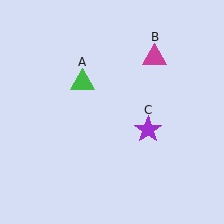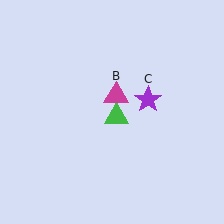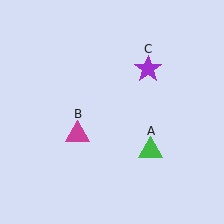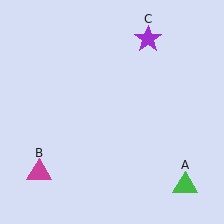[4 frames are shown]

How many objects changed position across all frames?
3 objects changed position: green triangle (object A), magenta triangle (object B), purple star (object C).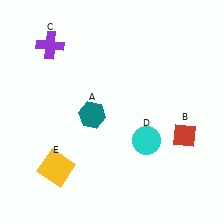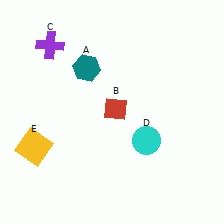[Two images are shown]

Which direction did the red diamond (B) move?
The red diamond (B) moved left.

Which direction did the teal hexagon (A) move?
The teal hexagon (A) moved up.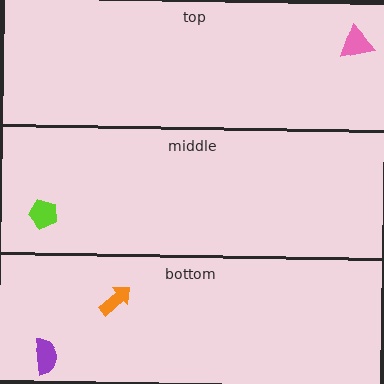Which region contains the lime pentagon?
The middle region.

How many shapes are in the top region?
1.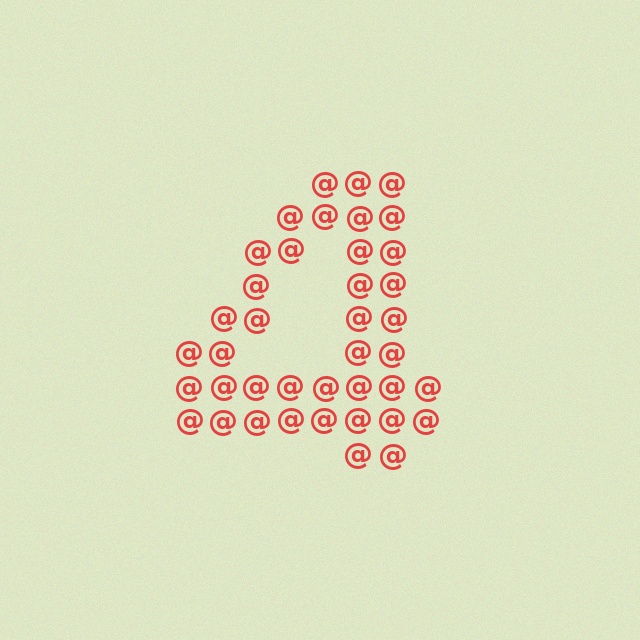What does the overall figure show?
The overall figure shows the digit 4.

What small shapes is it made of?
It is made of small at signs.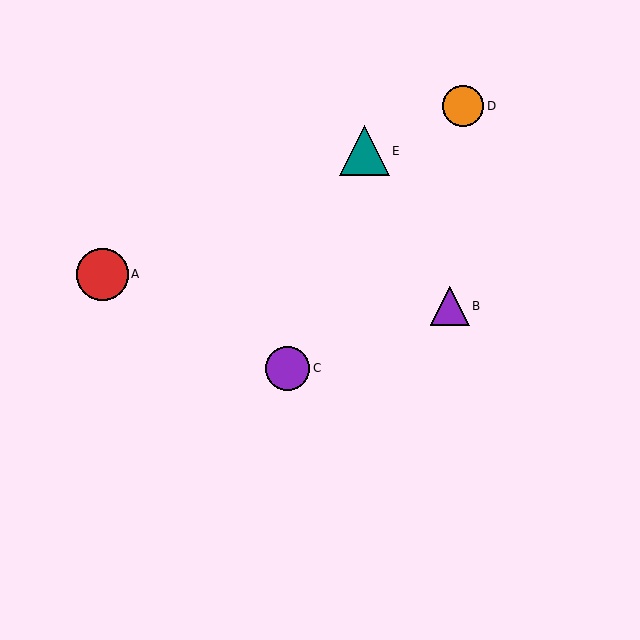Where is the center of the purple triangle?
The center of the purple triangle is at (450, 306).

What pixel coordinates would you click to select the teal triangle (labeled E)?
Click at (365, 151) to select the teal triangle E.